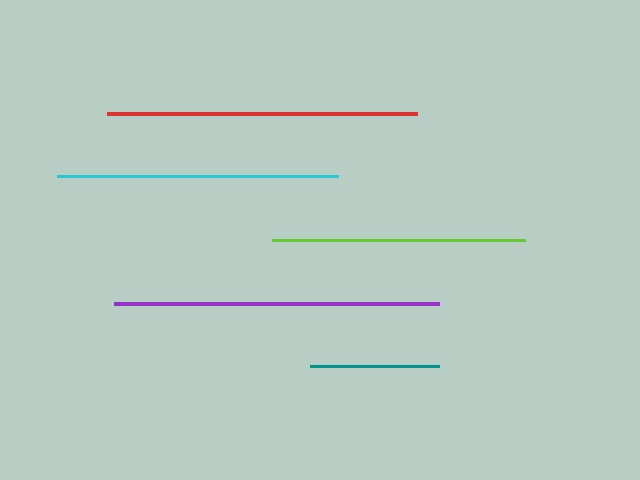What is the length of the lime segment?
The lime segment is approximately 253 pixels long.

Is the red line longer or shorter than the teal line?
The red line is longer than the teal line.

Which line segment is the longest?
The purple line is the longest at approximately 325 pixels.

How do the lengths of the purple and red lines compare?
The purple and red lines are approximately the same length.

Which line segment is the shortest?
The teal line is the shortest at approximately 129 pixels.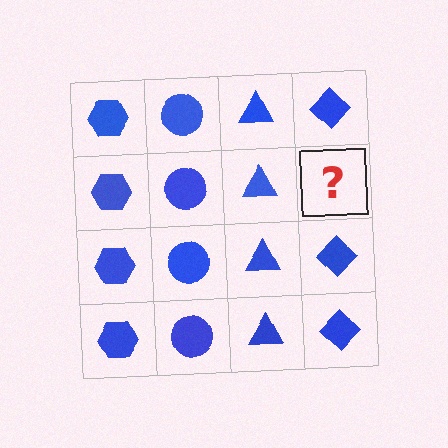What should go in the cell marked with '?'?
The missing cell should contain a blue diamond.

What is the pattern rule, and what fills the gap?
The rule is that each column has a consistent shape. The gap should be filled with a blue diamond.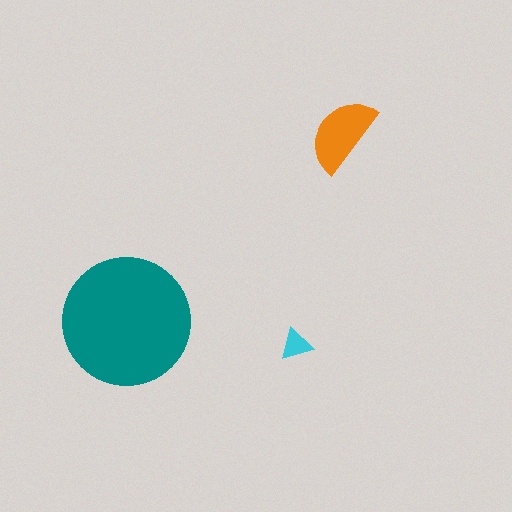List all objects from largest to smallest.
The teal circle, the orange semicircle, the cyan triangle.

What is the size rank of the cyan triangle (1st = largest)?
3rd.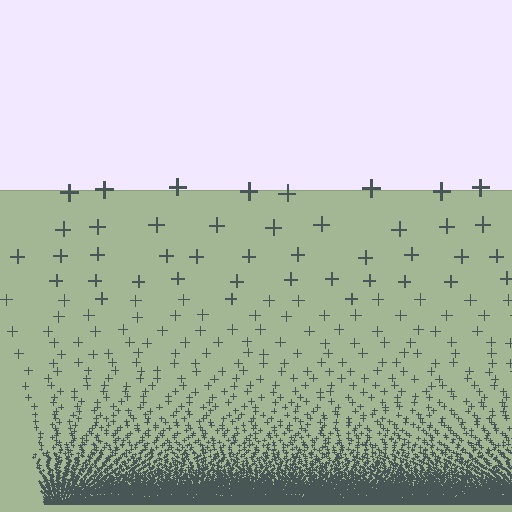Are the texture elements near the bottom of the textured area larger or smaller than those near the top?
Smaller. The gradient is inverted — elements near the bottom are smaller and denser.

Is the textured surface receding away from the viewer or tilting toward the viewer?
The surface appears to tilt toward the viewer. Texture elements get larger and sparser toward the top.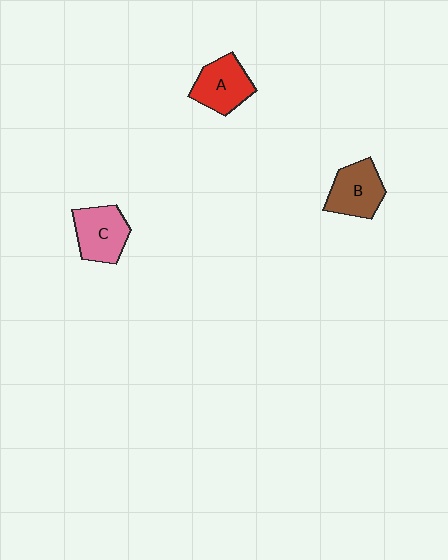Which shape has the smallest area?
Shape B (brown).